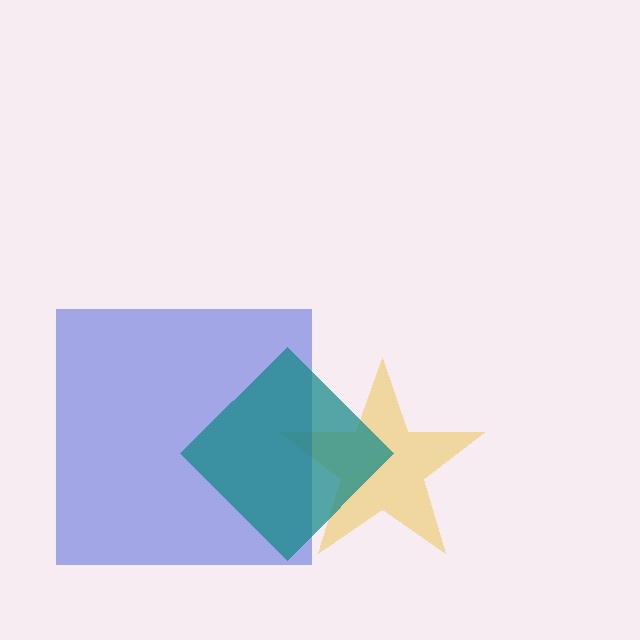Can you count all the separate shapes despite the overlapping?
Yes, there are 3 separate shapes.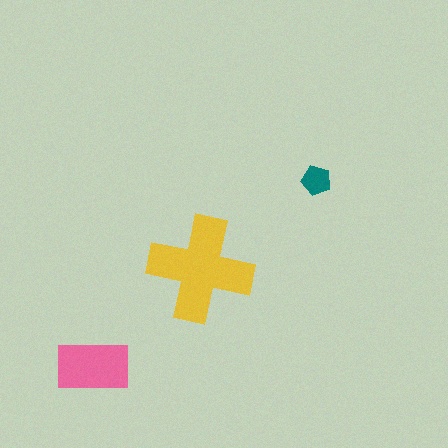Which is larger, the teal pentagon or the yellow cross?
The yellow cross.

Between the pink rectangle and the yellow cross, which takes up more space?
The yellow cross.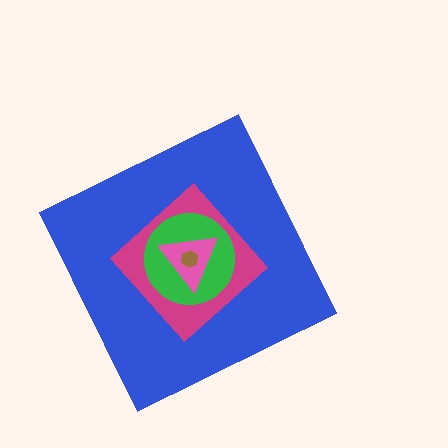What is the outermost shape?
The blue diamond.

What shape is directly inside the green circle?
The pink triangle.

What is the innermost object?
The brown hexagon.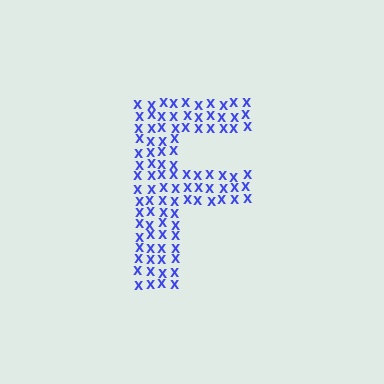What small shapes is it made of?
It is made of small letter X's.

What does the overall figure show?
The overall figure shows the letter F.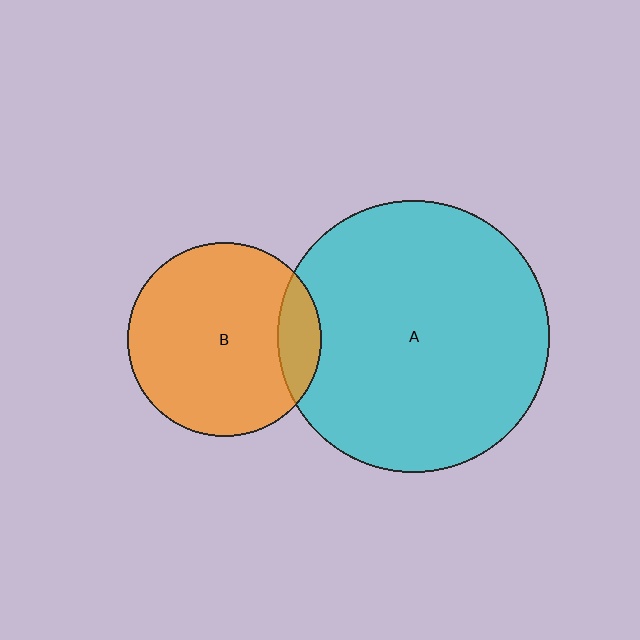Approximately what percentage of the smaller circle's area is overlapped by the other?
Approximately 15%.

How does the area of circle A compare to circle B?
Approximately 2.0 times.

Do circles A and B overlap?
Yes.